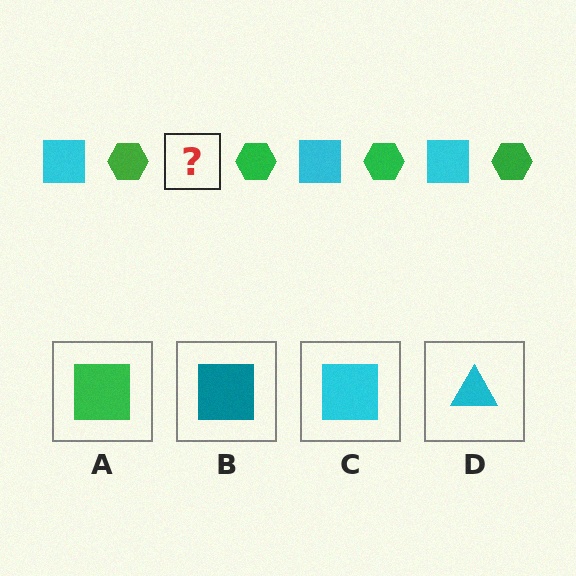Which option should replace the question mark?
Option C.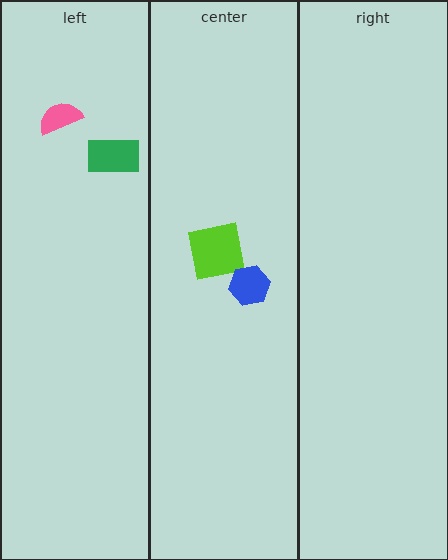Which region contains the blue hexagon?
The center region.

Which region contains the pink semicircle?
The left region.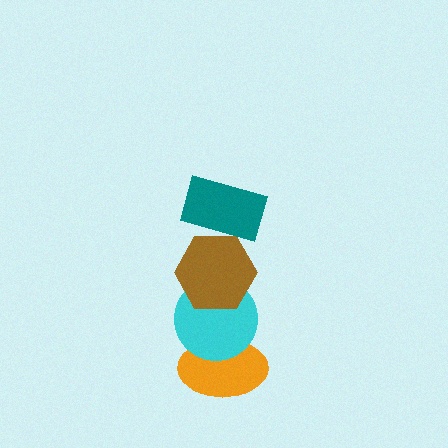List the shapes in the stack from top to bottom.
From top to bottom: the teal rectangle, the brown hexagon, the cyan circle, the orange ellipse.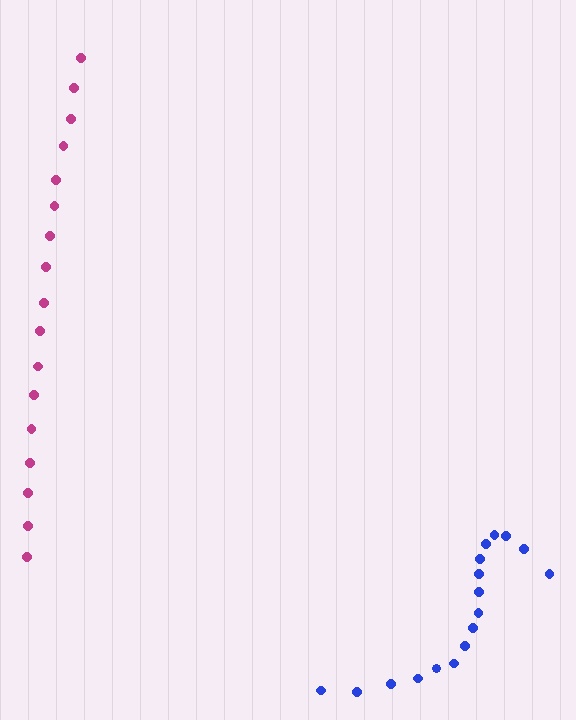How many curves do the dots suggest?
There are 2 distinct paths.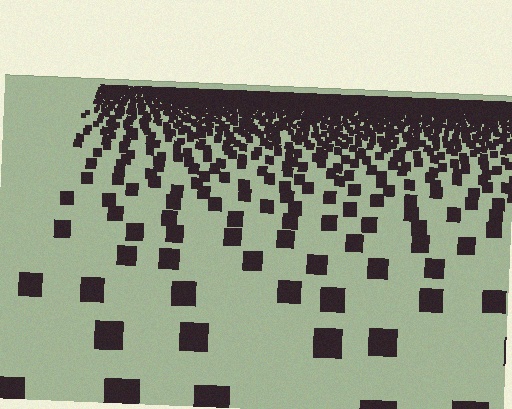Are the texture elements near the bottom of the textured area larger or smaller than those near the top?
Larger. Near the bottom, elements are closer to the viewer and appear at a bigger on-screen size.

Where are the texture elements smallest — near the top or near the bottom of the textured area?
Near the top.